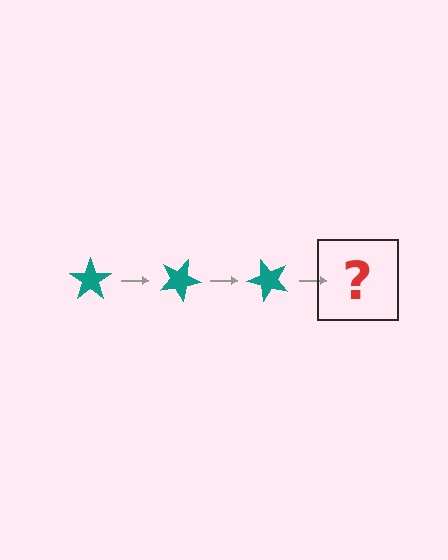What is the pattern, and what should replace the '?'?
The pattern is that the star rotates 25 degrees each step. The '?' should be a teal star rotated 75 degrees.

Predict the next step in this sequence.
The next step is a teal star rotated 75 degrees.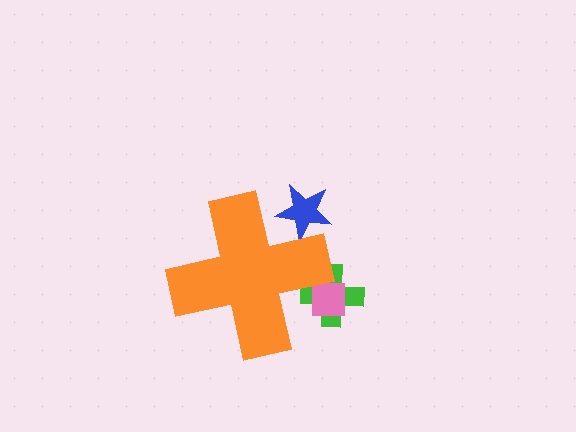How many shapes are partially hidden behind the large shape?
3 shapes are partially hidden.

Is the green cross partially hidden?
Yes, the green cross is partially hidden behind the orange cross.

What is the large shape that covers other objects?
An orange cross.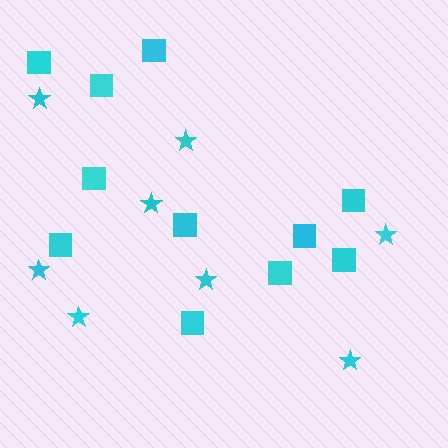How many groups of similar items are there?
There are 2 groups: one group of squares (11) and one group of stars (8).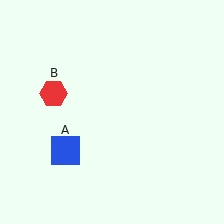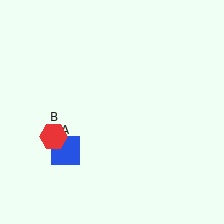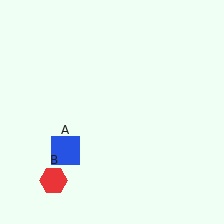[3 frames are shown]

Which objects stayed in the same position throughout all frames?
Blue square (object A) remained stationary.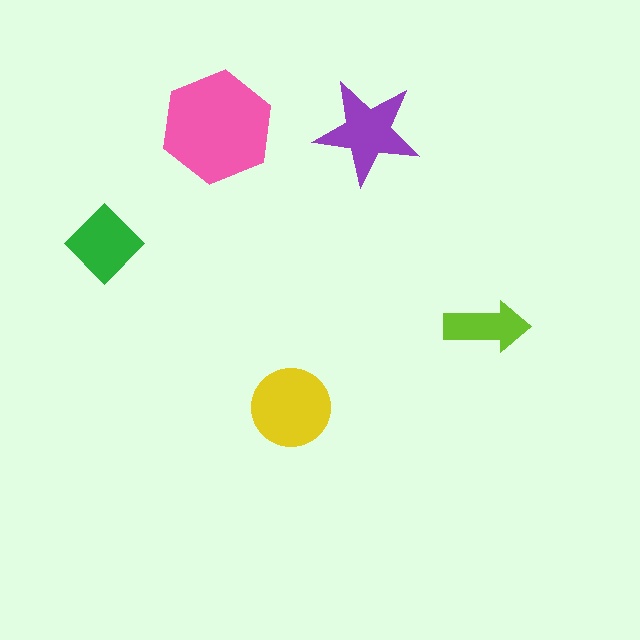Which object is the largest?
The pink hexagon.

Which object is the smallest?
The lime arrow.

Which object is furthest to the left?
The green diamond is leftmost.